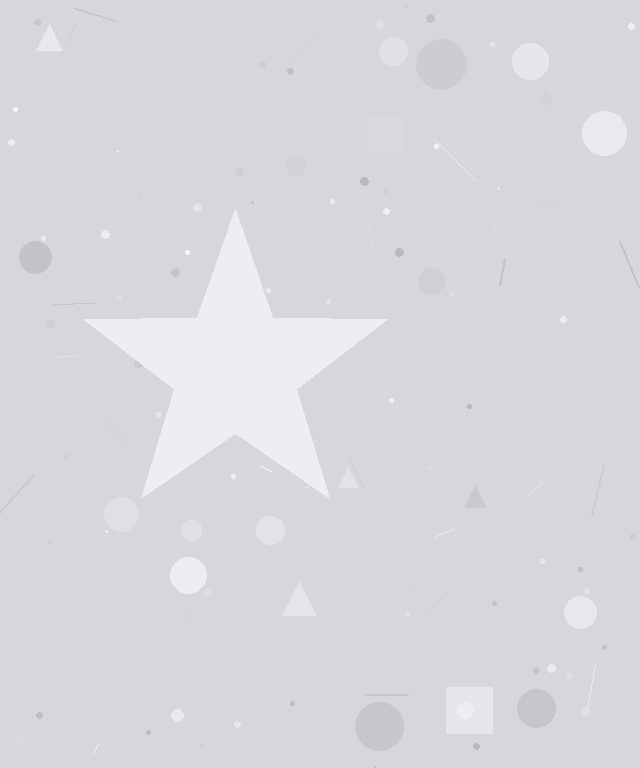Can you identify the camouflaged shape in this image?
The camouflaged shape is a star.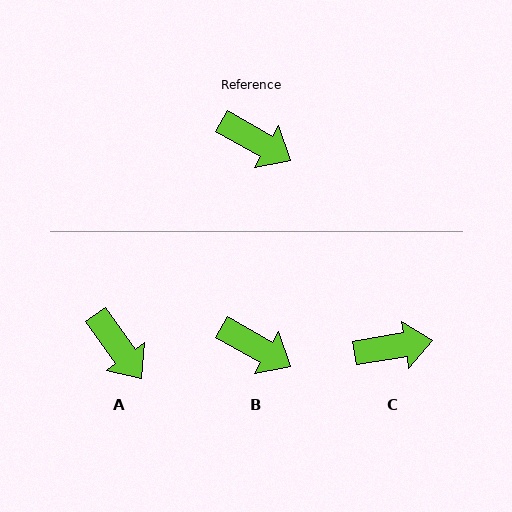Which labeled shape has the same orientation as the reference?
B.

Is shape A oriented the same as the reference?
No, it is off by about 25 degrees.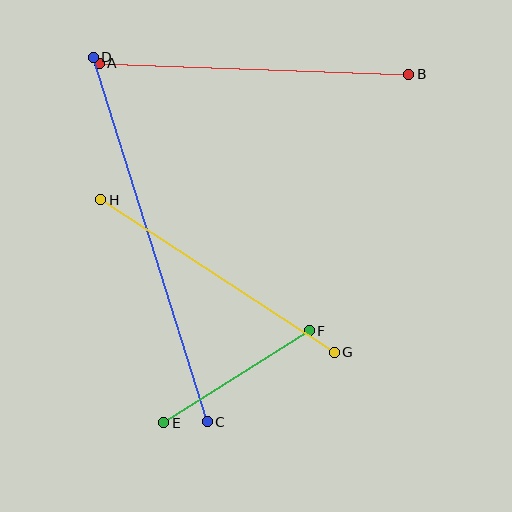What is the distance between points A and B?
The distance is approximately 309 pixels.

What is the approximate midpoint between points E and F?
The midpoint is at approximately (236, 377) pixels.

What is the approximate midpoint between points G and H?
The midpoint is at approximately (217, 276) pixels.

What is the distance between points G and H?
The distance is approximately 279 pixels.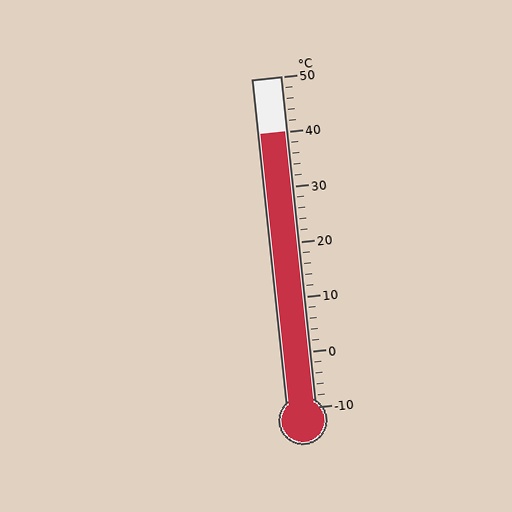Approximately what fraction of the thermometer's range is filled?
The thermometer is filled to approximately 85% of its range.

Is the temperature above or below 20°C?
The temperature is above 20°C.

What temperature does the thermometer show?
The thermometer shows approximately 40°C.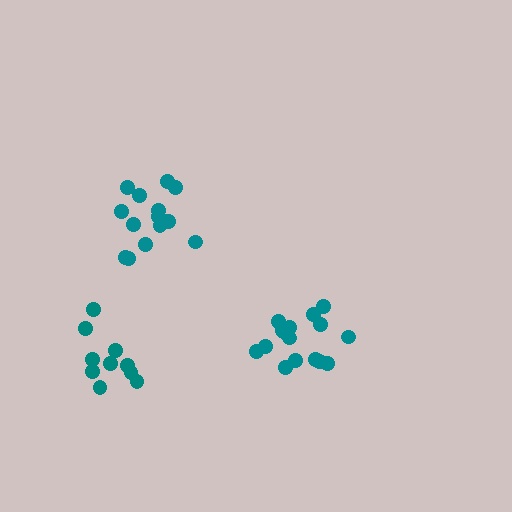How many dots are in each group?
Group 1: 16 dots, Group 2: 14 dots, Group 3: 10 dots (40 total).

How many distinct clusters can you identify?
There are 3 distinct clusters.